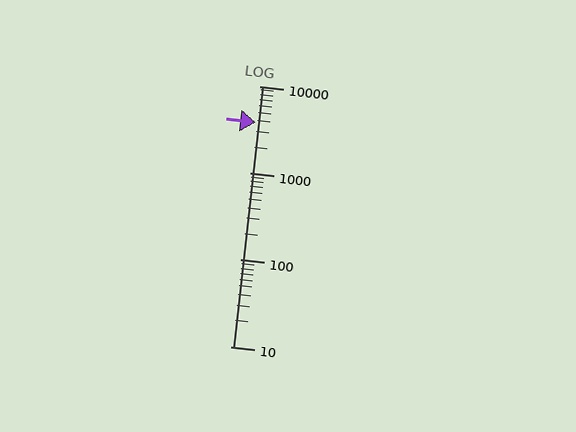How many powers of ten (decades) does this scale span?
The scale spans 3 decades, from 10 to 10000.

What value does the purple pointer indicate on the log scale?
The pointer indicates approximately 3800.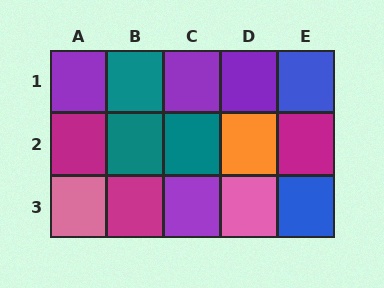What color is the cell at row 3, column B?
Magenta.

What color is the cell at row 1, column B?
Teal.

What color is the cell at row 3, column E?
Blue.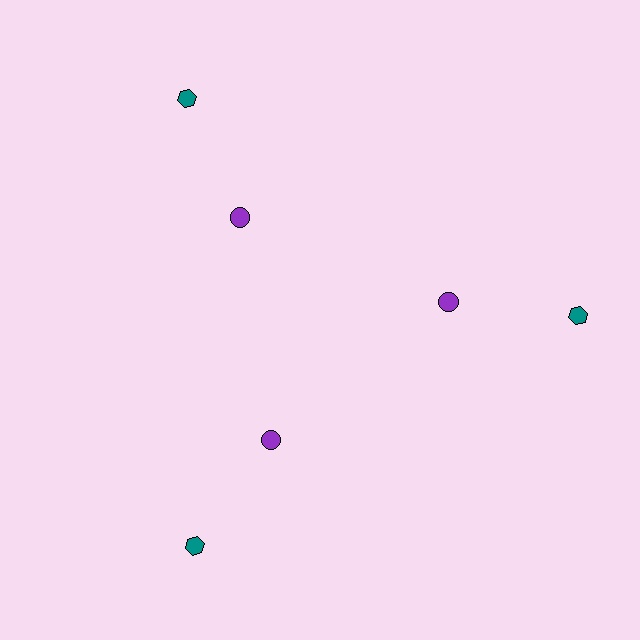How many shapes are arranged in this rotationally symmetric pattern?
There are 6 shapes, arranged in 3 groups of 2.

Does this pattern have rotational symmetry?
Yes, this pattern has 3-fold rotational symmetry. It looks the same after rotating 120 degrees around the center.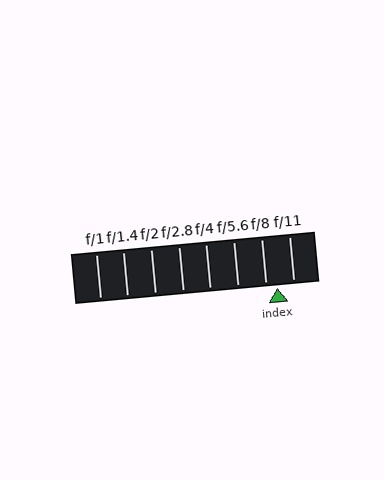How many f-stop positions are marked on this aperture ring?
There are 8 f-stop positions marked.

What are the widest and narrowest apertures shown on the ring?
The widest aperture shown is f/1 and the narrowest is f/11.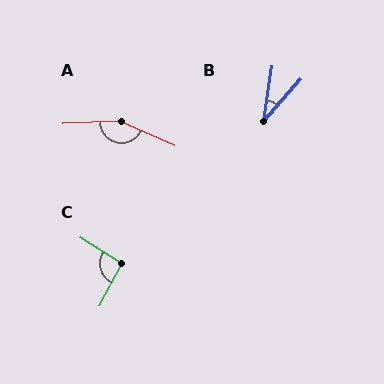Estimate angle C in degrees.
Approximately 95 degrees.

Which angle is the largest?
A, at approximately 153 degrees.